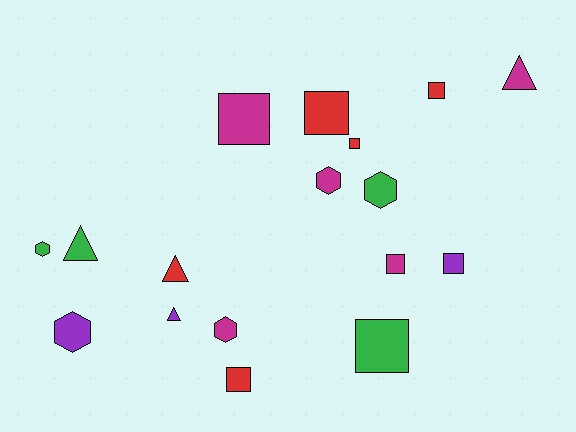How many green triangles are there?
There is 1 green triangle.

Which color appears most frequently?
Red, with 5 objects.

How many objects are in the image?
There are 17 objects.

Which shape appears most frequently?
Square, with 8 objects.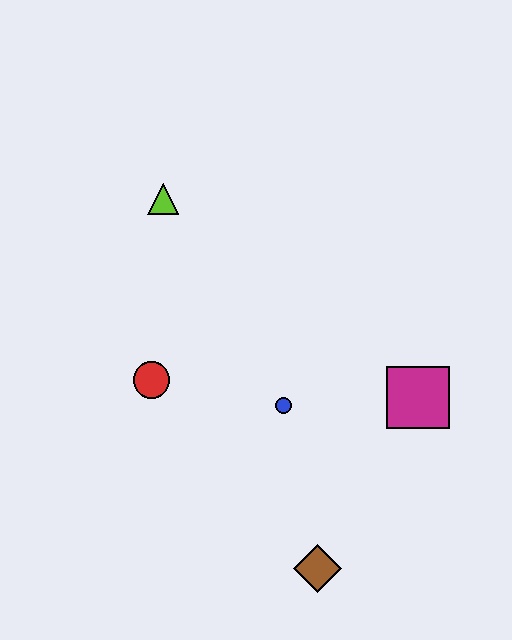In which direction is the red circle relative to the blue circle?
The red circle is to the left of the blue circle.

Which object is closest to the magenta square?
The blue circle is closest to the magenta square.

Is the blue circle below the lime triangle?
Yes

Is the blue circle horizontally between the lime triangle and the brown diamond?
Yes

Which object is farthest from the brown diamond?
The lime triangle is farthest from the brown diamond.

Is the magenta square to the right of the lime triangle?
Yes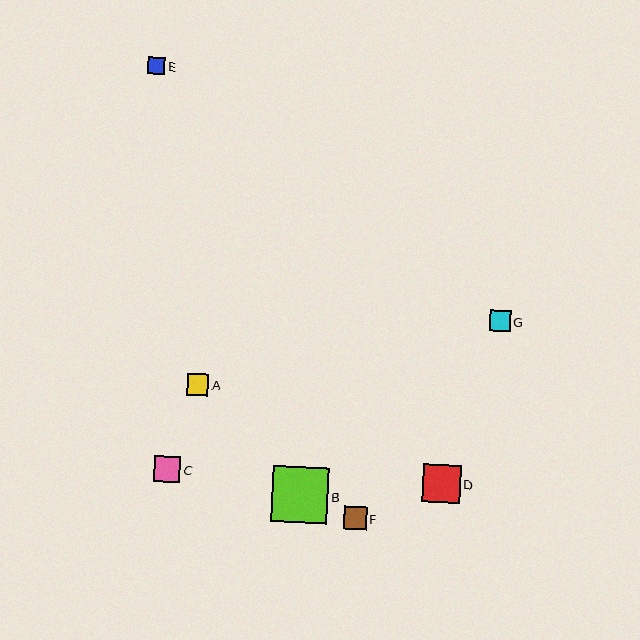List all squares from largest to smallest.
From largest to smallest: B, D, C, F, A, G, E.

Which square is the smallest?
Square E is the smallest with a size of approximately 17 pixels.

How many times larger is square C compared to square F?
Square C is approximately 1.2 times the size of square F.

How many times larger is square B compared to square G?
Square B is approximately 2.6 times the size of square G.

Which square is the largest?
Square B is the largest with a size of approximately 56 pixels.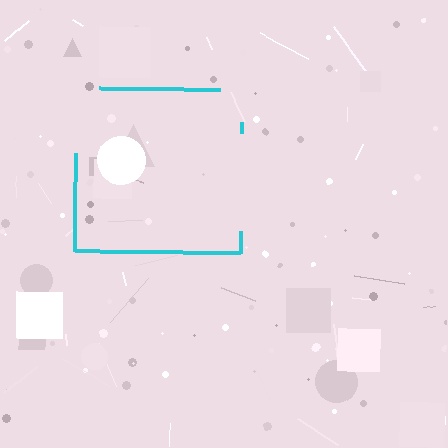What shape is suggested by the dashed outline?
The dashed outline suggests a square.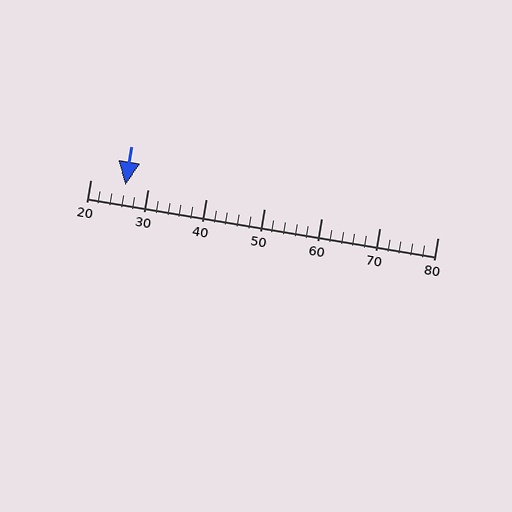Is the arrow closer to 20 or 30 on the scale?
The arrow is closer to 30.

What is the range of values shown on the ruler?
The ruler shows values from 20 to 80.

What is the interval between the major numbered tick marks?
The major tick marks are spaced 10 units apart.